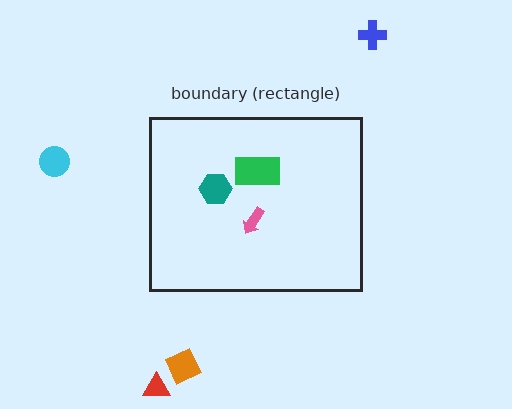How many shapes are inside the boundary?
3 inside, 4 outside.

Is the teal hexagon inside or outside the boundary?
Inside.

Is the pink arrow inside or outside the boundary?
Inside.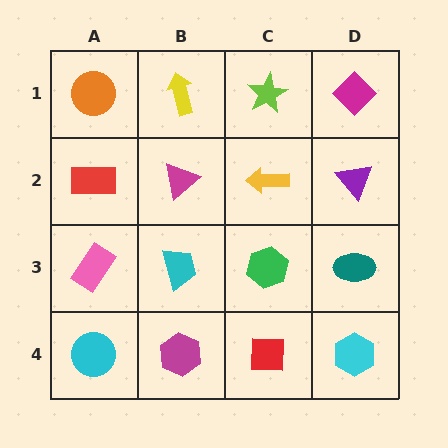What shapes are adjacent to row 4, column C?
A green hexagon (row 3, column C), a magenta hexagon (row 4, column B), a cyan hexagon (row 4, column D).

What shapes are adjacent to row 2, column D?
A magenta diamond (row 1, column D), a teal ellipse (row 3, column D), a yellow arrow (row 2, column C).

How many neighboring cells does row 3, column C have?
4.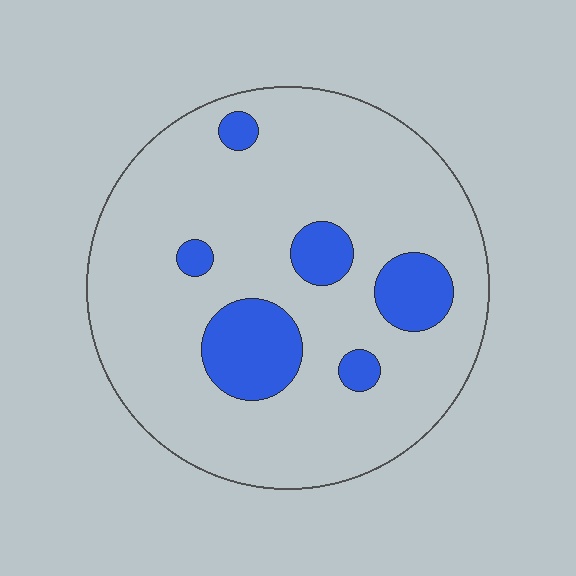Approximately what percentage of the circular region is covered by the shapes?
Approximately 15%.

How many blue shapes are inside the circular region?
6.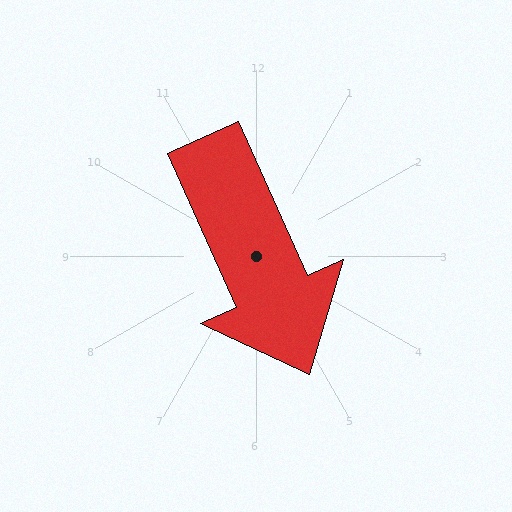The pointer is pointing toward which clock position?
Roughly 5 o'clock.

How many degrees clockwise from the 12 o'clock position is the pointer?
Approximately 156 degrees.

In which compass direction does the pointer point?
Southeast.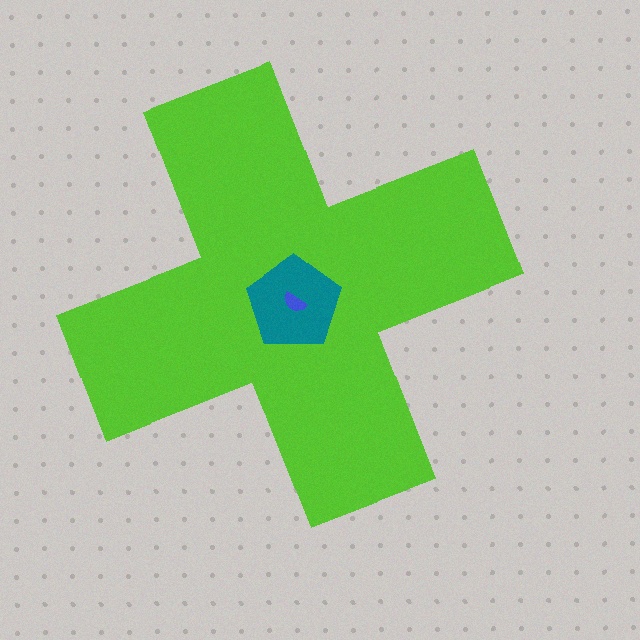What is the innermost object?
The blue semicircle.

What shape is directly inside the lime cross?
The teal pentagon.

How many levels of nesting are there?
3.